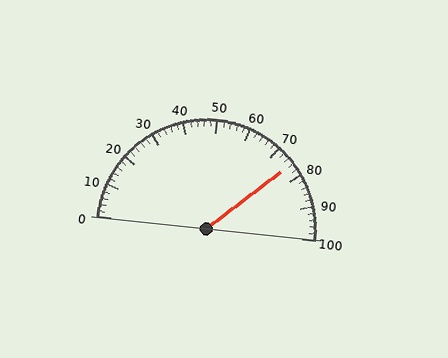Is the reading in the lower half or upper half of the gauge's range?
The reading is in the upper half of the range (0 to 100).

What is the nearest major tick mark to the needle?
The nearest major tick mark is 80.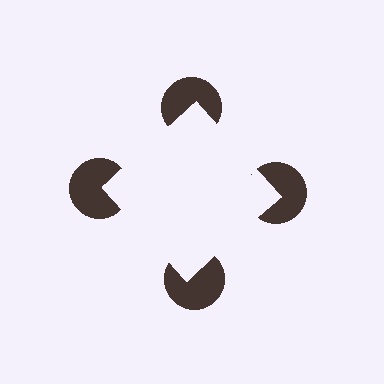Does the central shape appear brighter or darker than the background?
It typically appears slightly brighter than the background, even though no actual brightness change is drawn.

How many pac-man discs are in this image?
There are 4 — one at each vertex of the illusory square.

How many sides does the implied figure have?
4 sides.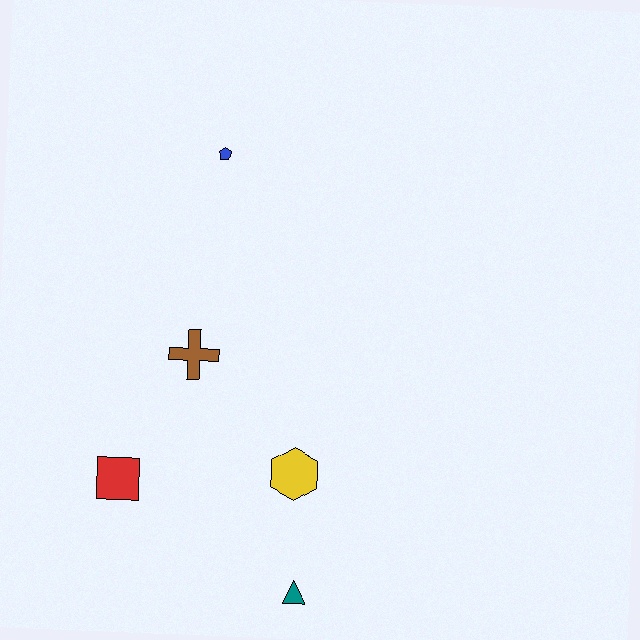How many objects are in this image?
There are 5 objects.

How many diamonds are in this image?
There are no diamonds.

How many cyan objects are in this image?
There are no cyan objects.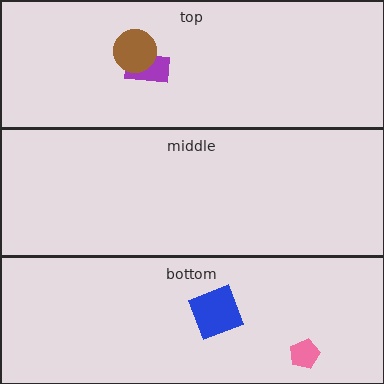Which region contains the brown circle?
The top region.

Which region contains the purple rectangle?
The top region.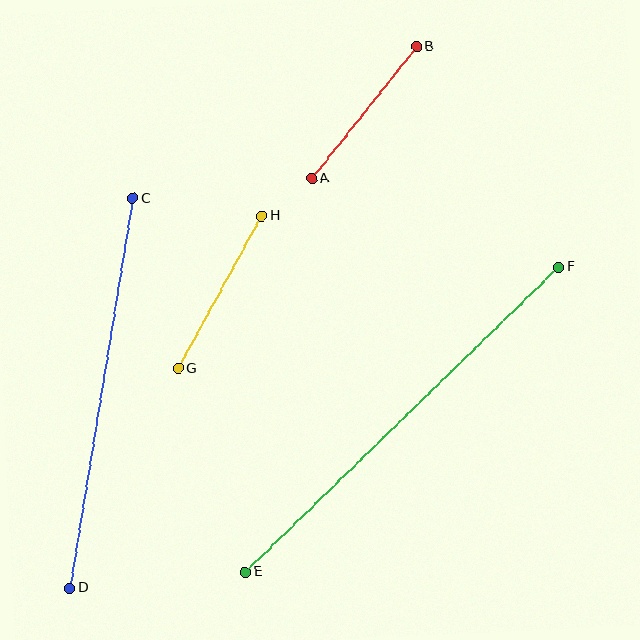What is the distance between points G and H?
The distance is approximately 174 pixels.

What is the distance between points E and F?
The distance is approximately 437 pixels.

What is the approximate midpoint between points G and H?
The midpoint is at approximately (220, 292) pixels.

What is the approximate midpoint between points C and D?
The midpoint is at approximately (101, 393) pixels.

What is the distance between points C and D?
The distance is approximately 395 pixels.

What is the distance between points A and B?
The distance is approximately 169 pixels.